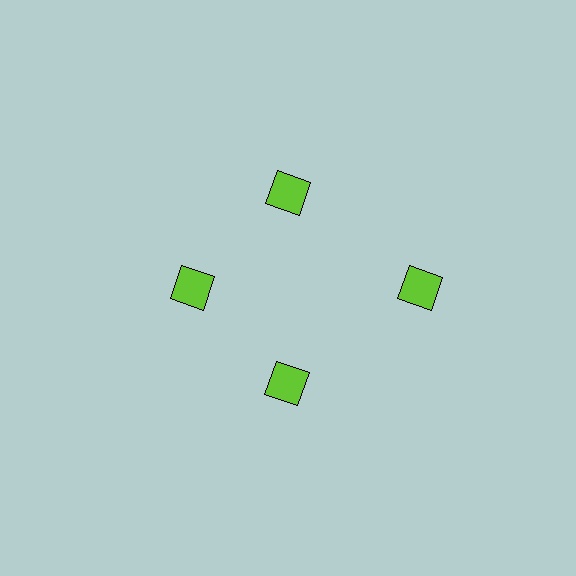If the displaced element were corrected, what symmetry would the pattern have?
It would have 4-fold rotational symmetry — the pattern would map onto itself every 90 degrees.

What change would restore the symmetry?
The symmetry would be restored by moving it inward, back onto the ring so that all 4 diamonds sit at equal angles and equal distance from the center.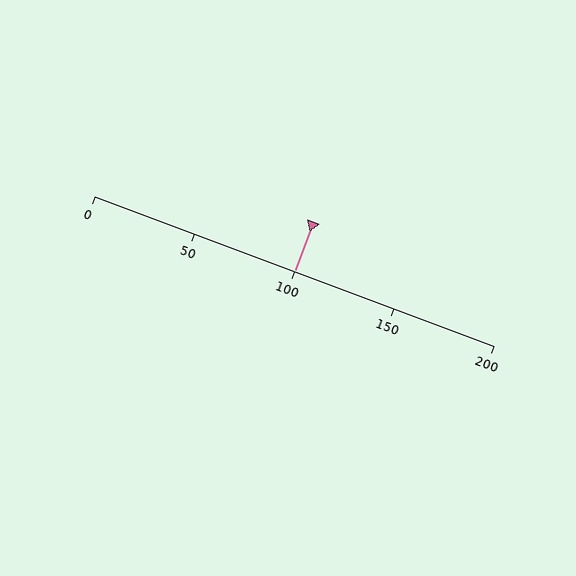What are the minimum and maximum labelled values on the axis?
The axis runs from 0 to 200.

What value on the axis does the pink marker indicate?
The marker indicates approximately 100.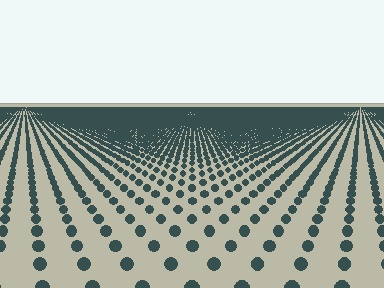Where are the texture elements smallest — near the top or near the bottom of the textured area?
Near the top.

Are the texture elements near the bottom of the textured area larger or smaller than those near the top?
Larger. Near the bottom, elements are closer to the viewer and appear at a bigger on-screen size.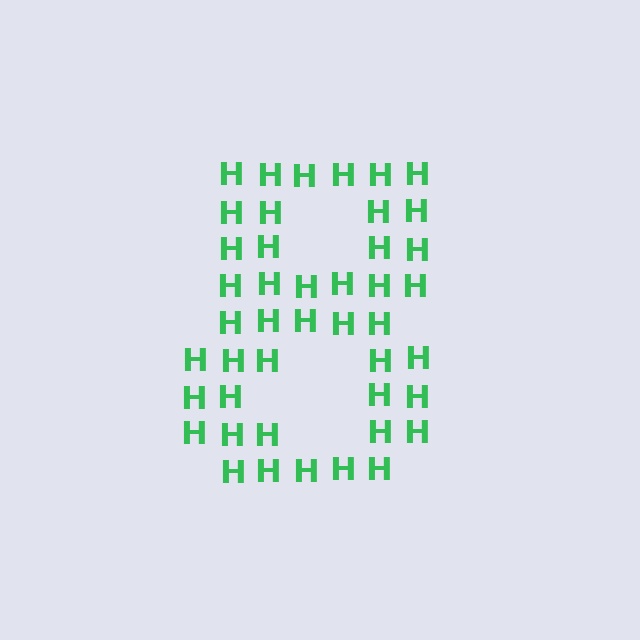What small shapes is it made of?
It is made of small letter H's.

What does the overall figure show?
The overall figure shows the digit 8.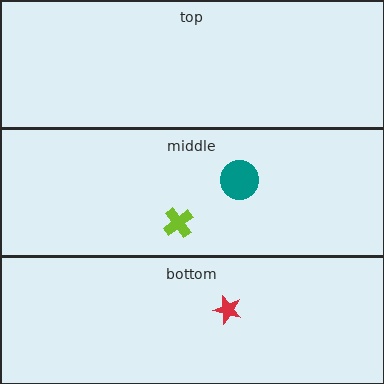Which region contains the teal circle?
The middle region.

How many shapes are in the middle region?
2.